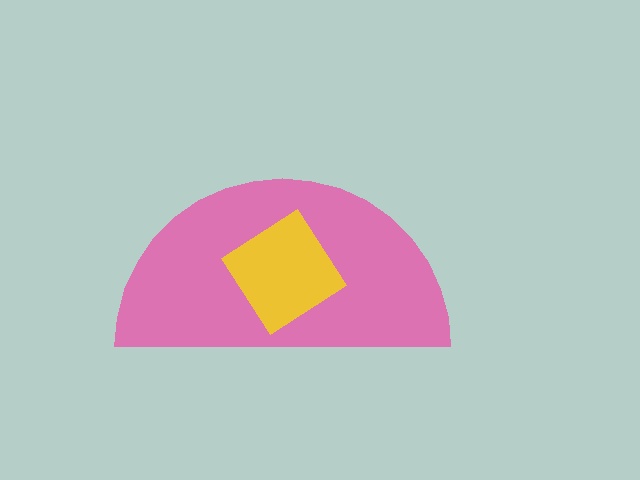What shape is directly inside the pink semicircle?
The yellow diamond.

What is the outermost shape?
The pink semicircle.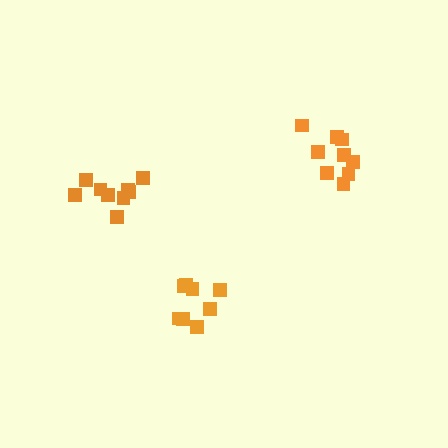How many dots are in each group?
Group 1: 9 dots, Group 2: 8 dots, Group 3: 9 dots (26 total).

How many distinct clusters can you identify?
There are 3 distinct clusters.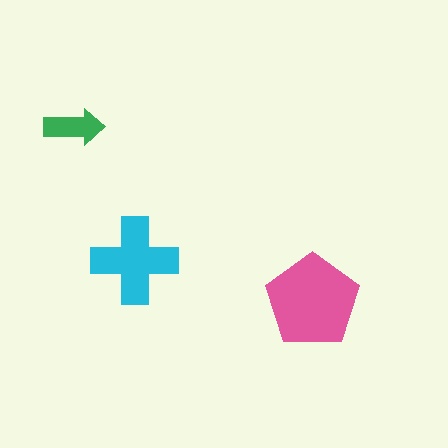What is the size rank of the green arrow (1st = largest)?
3rd.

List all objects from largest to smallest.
The pink pentagon, the cyan cross, the green arrow.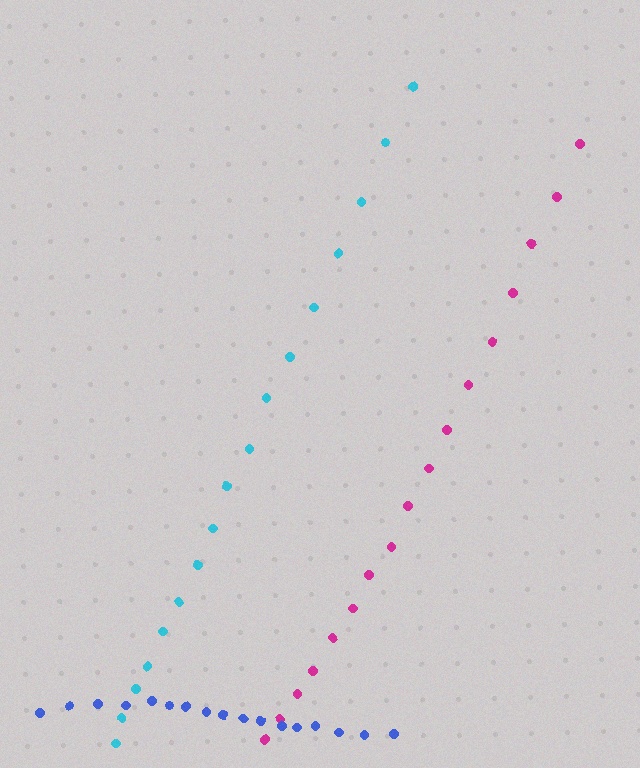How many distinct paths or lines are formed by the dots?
There are 3 distinct paths.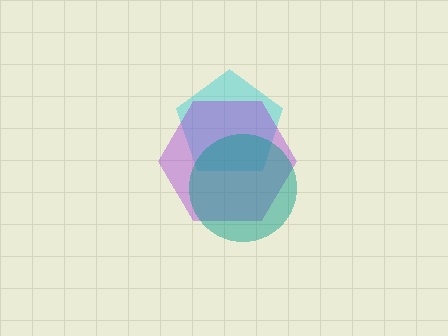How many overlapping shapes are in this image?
There are 3 overlapping shapes in the image.